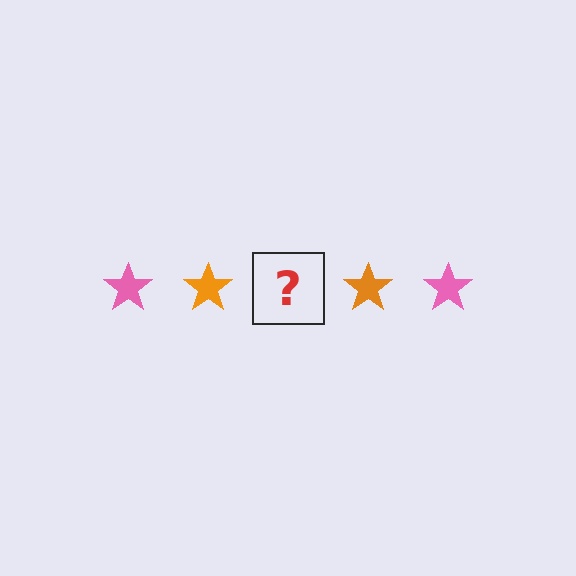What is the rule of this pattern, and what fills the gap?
The rule is that the pattern cycles through pink, orange stars. The gap should be filled with a pink star.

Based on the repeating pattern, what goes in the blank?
The blank should be a pink star.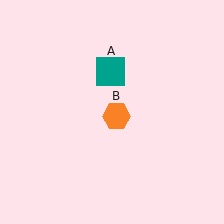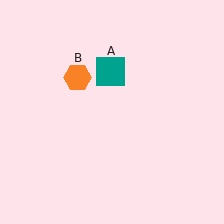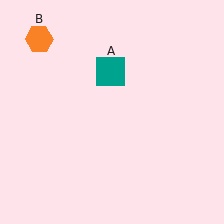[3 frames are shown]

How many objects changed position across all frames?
1 object changed position: orange hexagon (object B).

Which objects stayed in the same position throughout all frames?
Teal square (object A) remained stationary.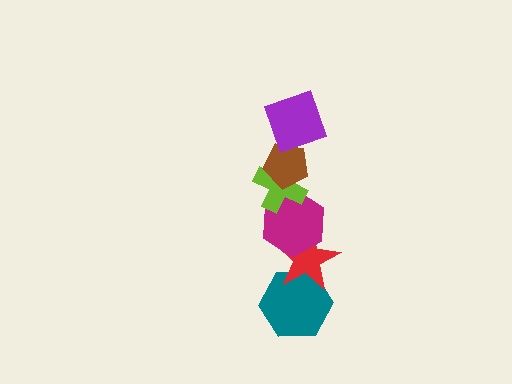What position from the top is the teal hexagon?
The teal hexagon is 6th from the top.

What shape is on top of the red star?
The magenta hexagon is on top of the red star.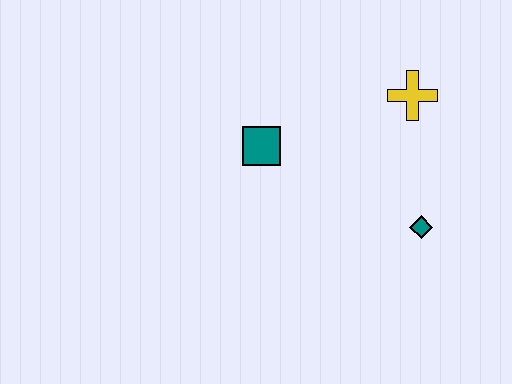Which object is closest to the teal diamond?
The yellow cross is closest to the teal diamond.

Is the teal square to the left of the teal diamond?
Yes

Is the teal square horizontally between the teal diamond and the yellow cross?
No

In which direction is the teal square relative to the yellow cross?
The teal square is to the left of the yellow cross.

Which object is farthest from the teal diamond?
The teal square is farthest from the teal diamond.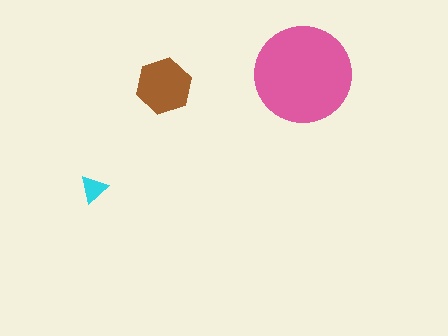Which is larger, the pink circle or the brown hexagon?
The pink circle.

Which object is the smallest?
The cyan triangle.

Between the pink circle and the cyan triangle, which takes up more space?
The pink circle.